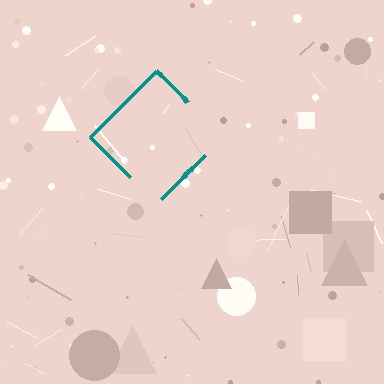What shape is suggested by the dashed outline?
The dashed outline suggests a diamond.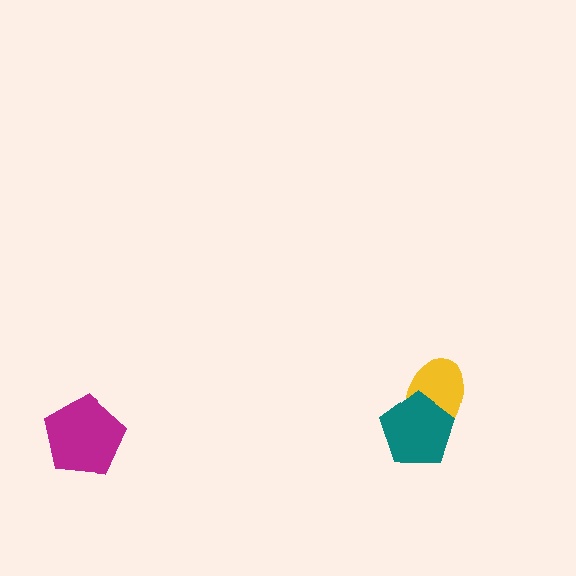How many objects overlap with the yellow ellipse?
1 object overlaps with the yellow ellipse.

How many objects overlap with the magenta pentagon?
0 objects overlap with the magenta pentagon.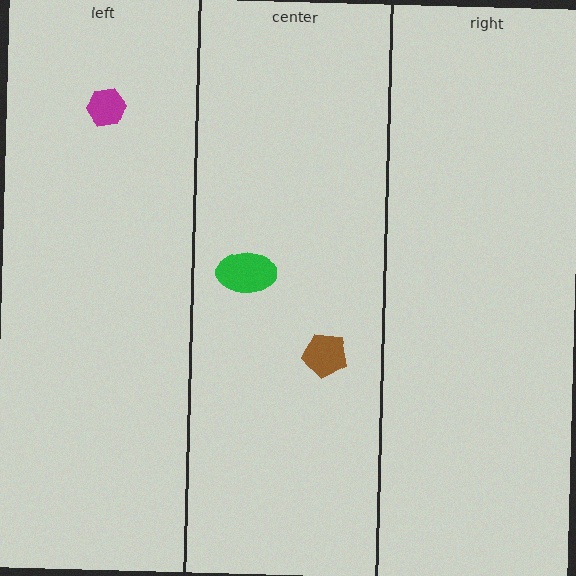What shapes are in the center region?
The green ellipse, the brown pentagon.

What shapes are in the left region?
The magenta hexagon.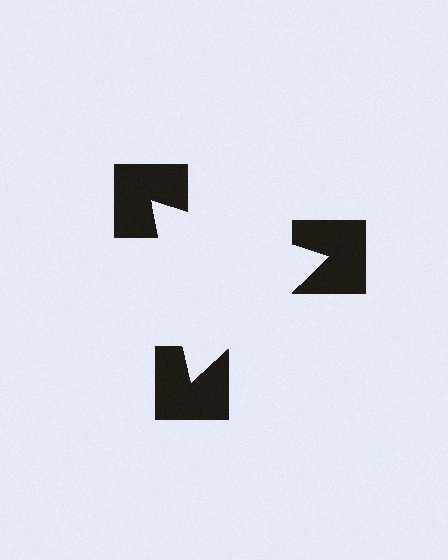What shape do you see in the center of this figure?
An illusory triangle — its edges are inferred from the aligned wedge cuts in the notched squares, not physically drawn.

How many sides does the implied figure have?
3 sides.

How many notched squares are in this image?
There are 3 — one at each vertex of the illusory triangle.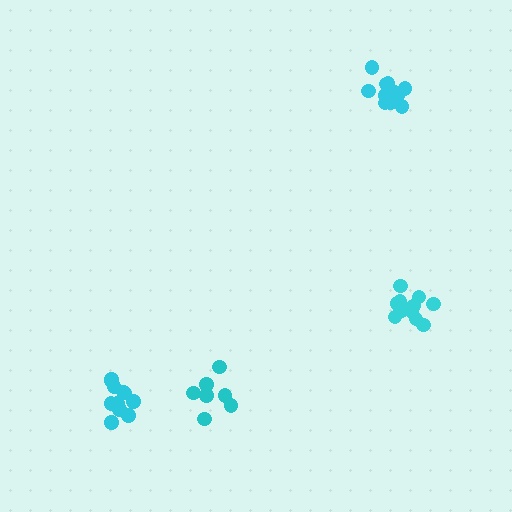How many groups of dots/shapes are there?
There are 4 groups.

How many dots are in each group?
Group 1: 12 dots, Group 2: 7 dots, Group 3: 11 dots, Group 4: 11 dots (41 total).